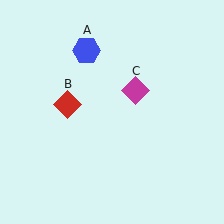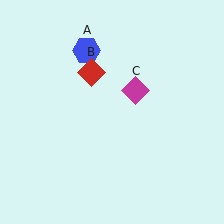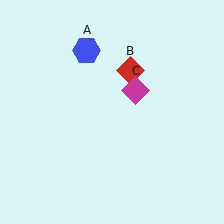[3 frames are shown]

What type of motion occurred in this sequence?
The red diamond (object B) rotated clockwise around the center of the scene.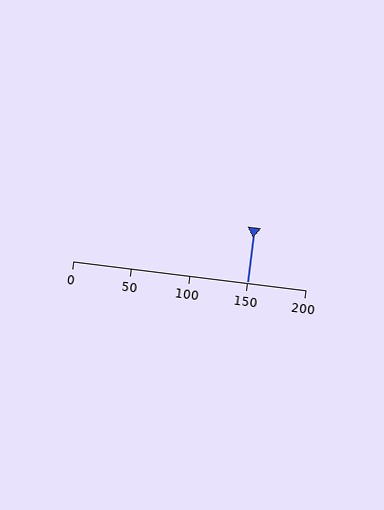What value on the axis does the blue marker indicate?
The marker indicates approximately 150.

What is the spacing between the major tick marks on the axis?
The major ticks are spaced 50 apart.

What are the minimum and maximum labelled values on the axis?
The axis runs from 0 to 200.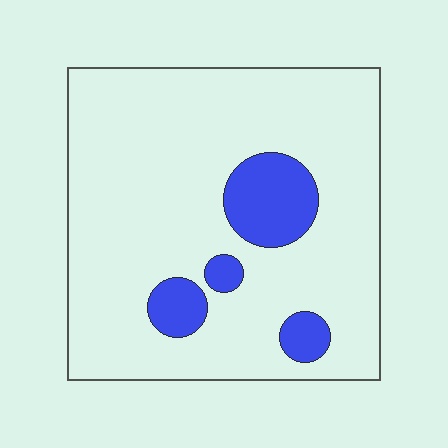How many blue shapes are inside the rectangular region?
4.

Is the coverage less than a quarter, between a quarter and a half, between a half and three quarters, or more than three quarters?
Less than a quarter.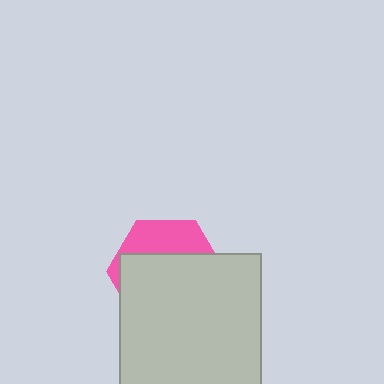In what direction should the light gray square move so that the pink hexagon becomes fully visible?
The light gray square should move down. That is the shortest direction to clear the overlap and leave the pink hexagon fully visible.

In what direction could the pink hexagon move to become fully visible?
The pink hexagon could move up. That would shift it out from behind the light gray square entirely.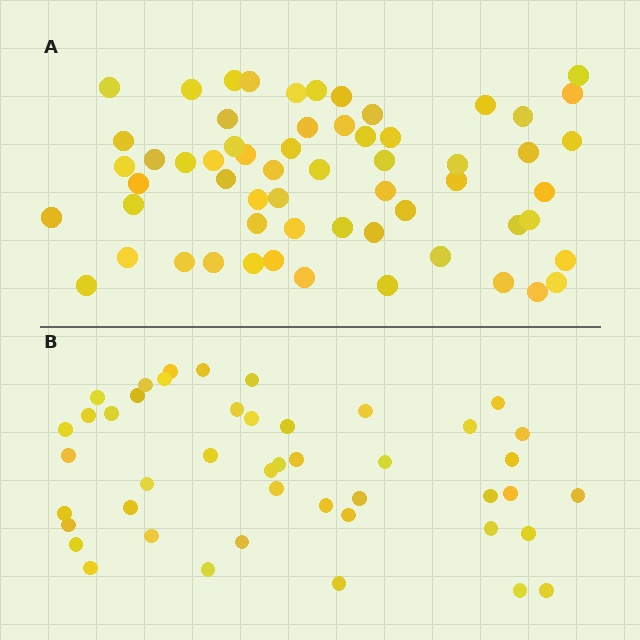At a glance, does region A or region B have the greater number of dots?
Region A (the top region) has more dots.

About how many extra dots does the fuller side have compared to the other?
Region A has approximately 15 more dots than region B.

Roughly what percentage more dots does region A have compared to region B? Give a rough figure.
About 35% more.